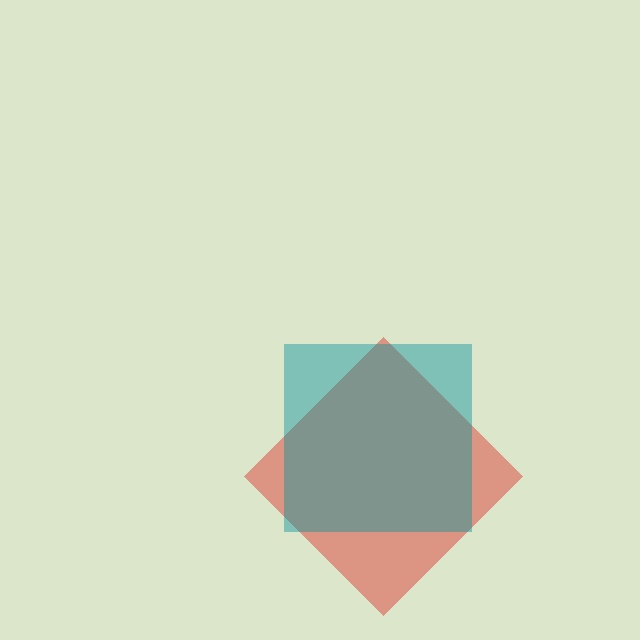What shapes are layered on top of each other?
The layered shapes are: a red diamond, a teal square.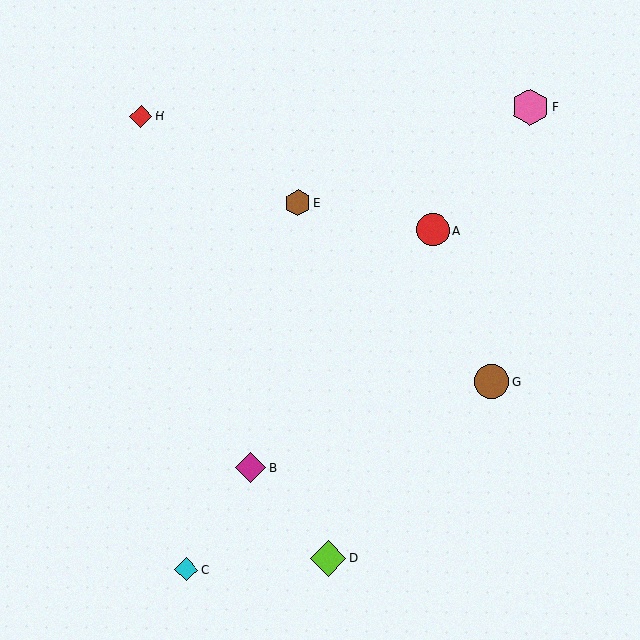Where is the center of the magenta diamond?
The center of the magenta diamond is at (251, 468).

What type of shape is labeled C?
Shape C is a cyan diamond.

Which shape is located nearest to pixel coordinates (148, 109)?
The red diamond (labeled H) at (141, 116) is nearest to that location.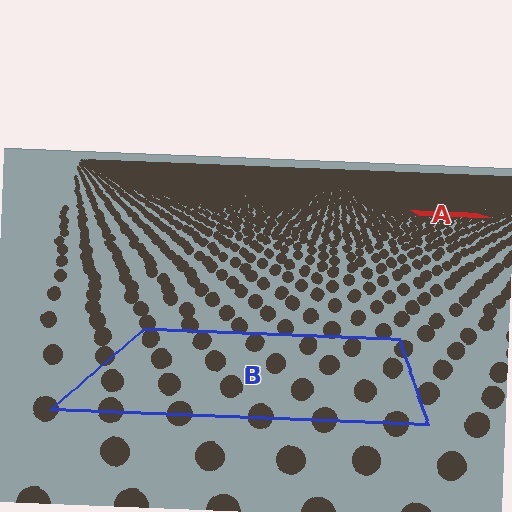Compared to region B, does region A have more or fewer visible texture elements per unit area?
Region A has more texture elements per unit area — they are packed more densely because it is farther away.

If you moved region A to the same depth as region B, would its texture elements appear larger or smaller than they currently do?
They would appear larger. At a closer depth, the same texture elements are projected at a bigger on-screen size.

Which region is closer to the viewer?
Region B is closer. The texture elements there are larger and more spread out.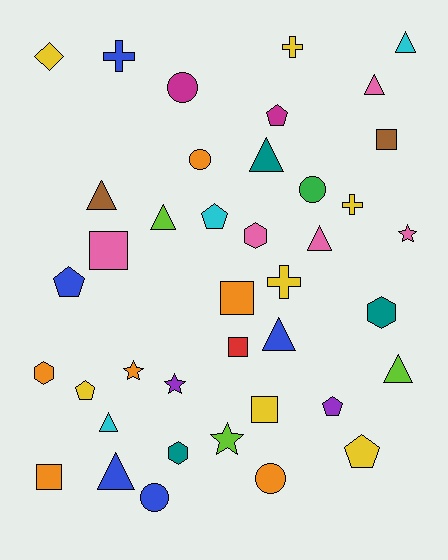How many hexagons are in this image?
There are 4 hexagons.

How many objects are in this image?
There are 40 objects.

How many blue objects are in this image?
There are 5 blue objects.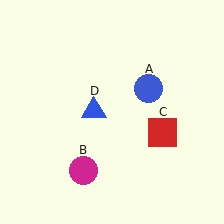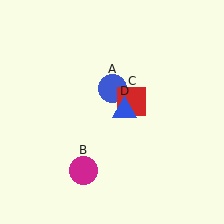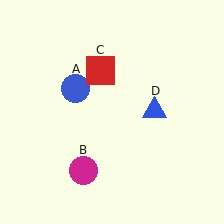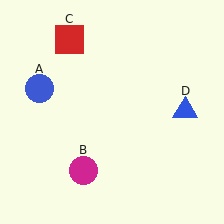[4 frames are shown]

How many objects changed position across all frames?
3 objects changed position: blue circle (object A), red square (object C), blue triangle (object D).